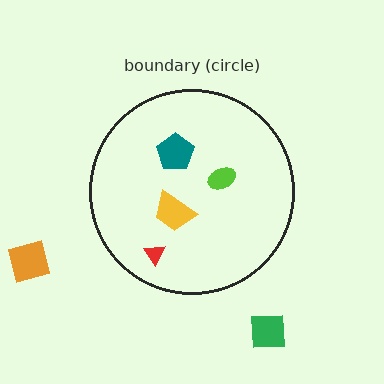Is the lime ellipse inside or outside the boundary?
Inside.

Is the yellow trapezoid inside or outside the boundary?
Inside.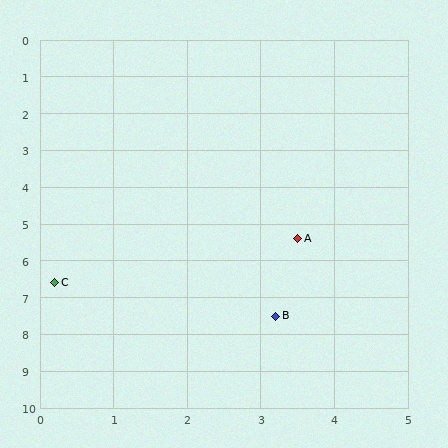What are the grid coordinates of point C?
Point C is at approximately (0.2, 6.6).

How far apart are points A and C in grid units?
Points A and C are about 3.5 grid units apart.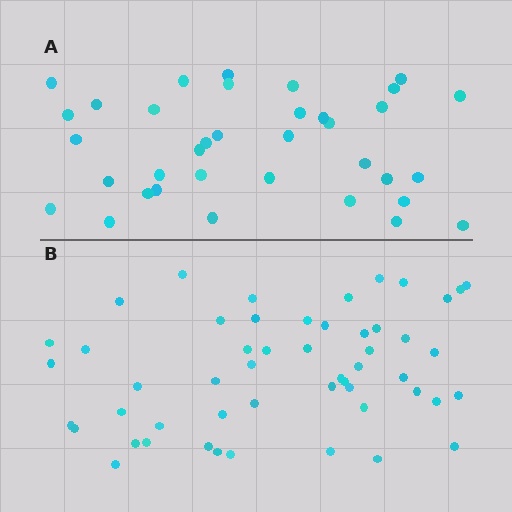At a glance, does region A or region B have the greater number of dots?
Region B (the bottom region) has more dots.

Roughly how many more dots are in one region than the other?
Region B has approximately 15 more dots than region A.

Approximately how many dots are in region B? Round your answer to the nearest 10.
About 50 dots. (The exact count is 52, which rounds to 50.)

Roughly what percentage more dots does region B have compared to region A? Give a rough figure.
About 45% more.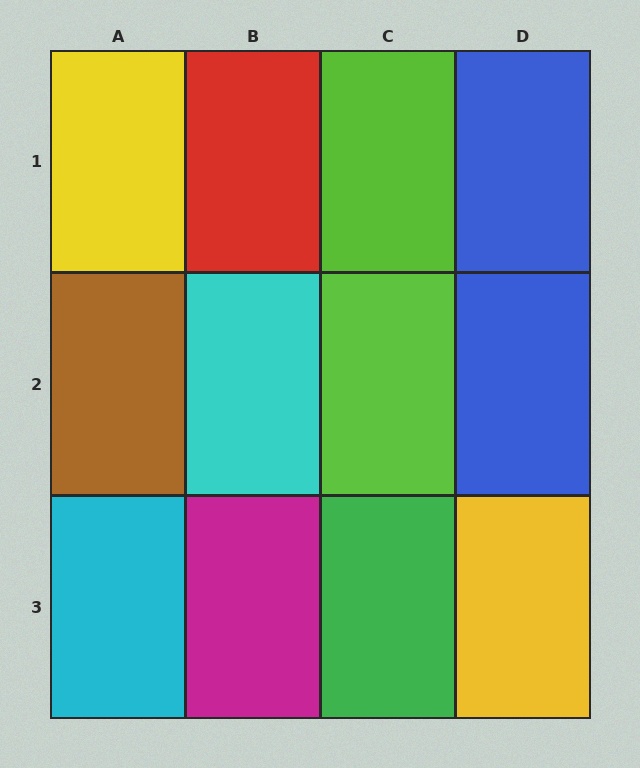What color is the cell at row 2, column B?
Cyan.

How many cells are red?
1 cell is red.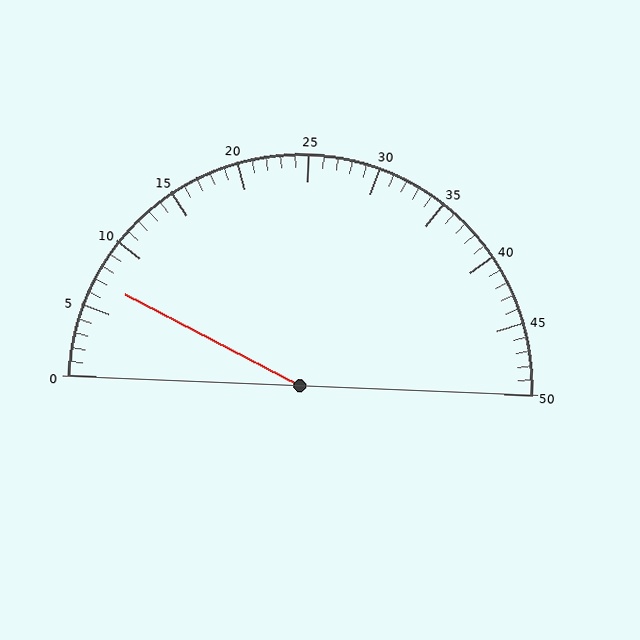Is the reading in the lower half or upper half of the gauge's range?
The reading is in the lower half of the range (0 to 50).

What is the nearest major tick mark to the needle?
The nearest major tick mark is 5.